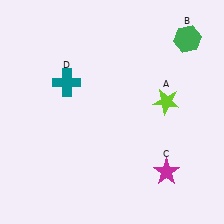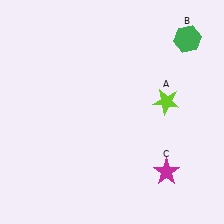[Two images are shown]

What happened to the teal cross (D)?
The teal cross (D) was removed in Image 2. It was in the top-left area of Image 1.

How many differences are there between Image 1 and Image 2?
There is 1 difference between the two images.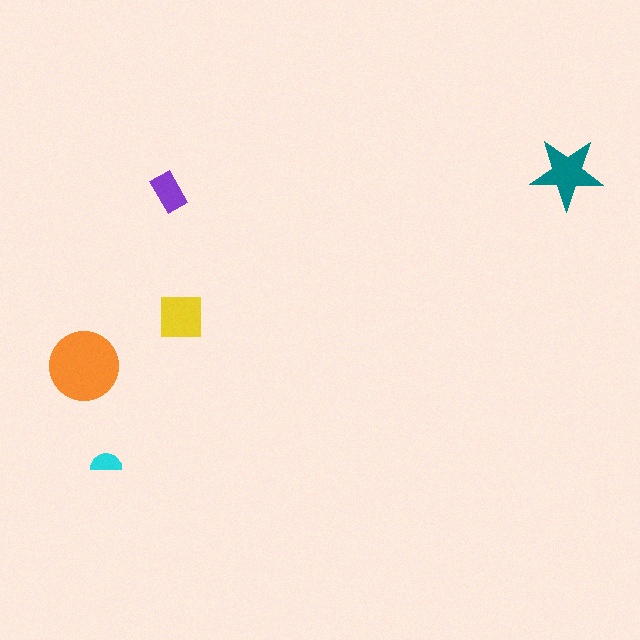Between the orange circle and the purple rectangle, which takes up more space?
The orange circle.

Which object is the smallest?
The cyan semicircle.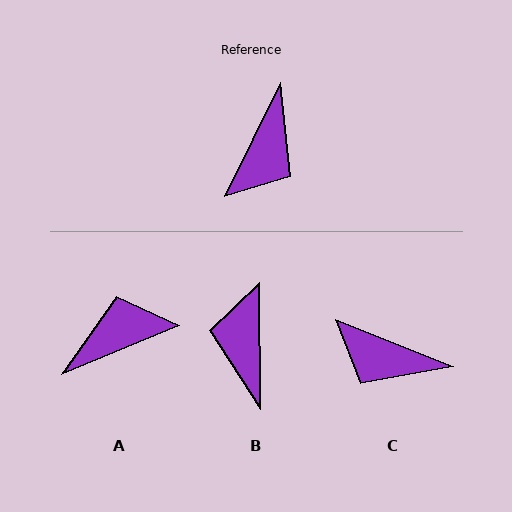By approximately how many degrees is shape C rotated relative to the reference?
Approximately 86 degrees clockwise.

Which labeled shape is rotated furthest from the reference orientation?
B, about 153 degrees away.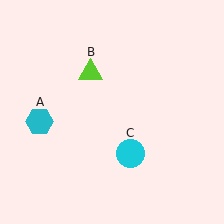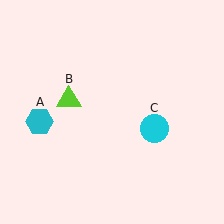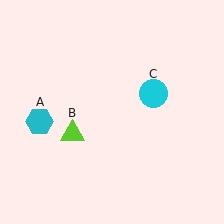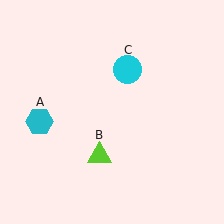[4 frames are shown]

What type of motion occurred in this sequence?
The lime triangle (object B), cyan circle (object C) rotated counterclockwise around the center of the scene.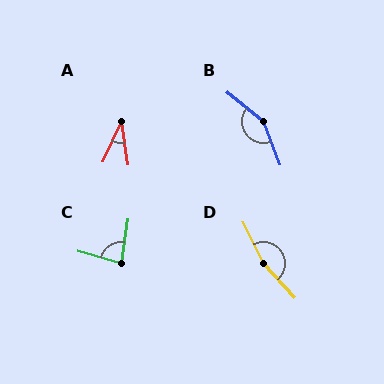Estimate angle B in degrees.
Approximately 149 degrees.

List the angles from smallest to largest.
A (33°), C (82°), B (149°), D (164°).